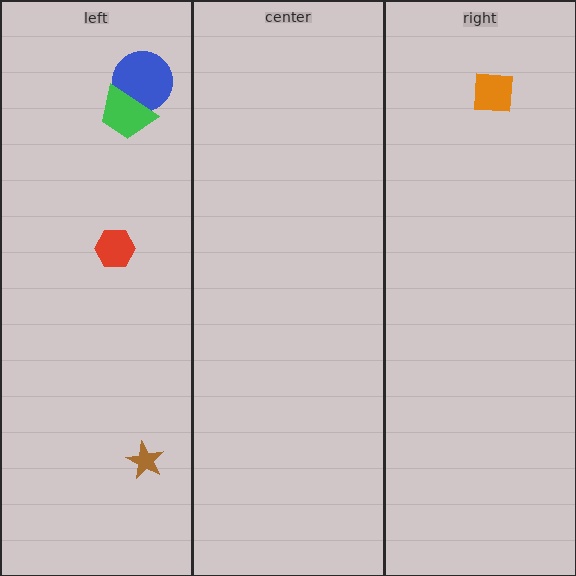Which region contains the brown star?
The left region.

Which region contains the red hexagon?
The left region.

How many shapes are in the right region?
1.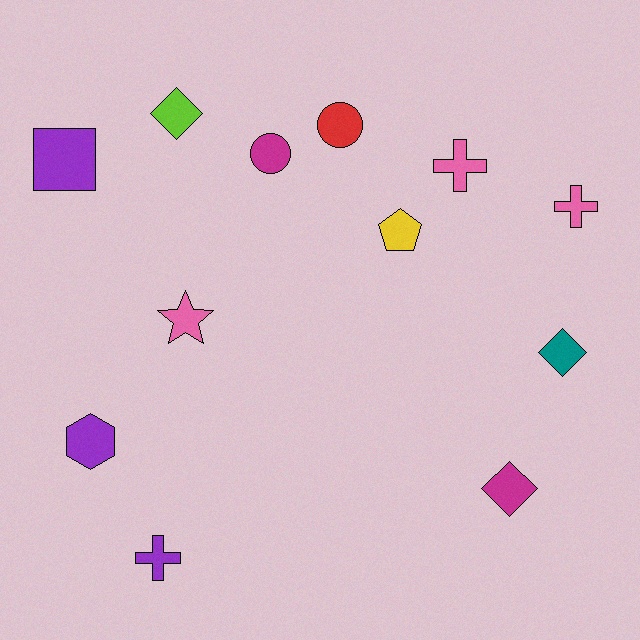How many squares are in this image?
There is 1 square.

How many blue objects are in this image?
There are no blue objects.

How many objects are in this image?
There are 12 objects.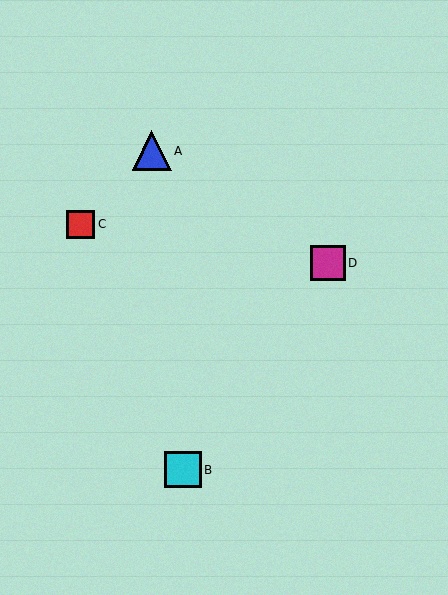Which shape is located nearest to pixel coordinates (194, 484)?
The cyan square (labeled B) at (183, 470) is nearest to that location.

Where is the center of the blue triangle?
The center of the blue triangle is at (152, 151).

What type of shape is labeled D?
Shape D is a magenta square.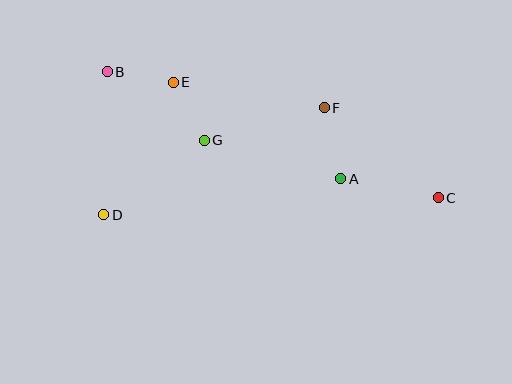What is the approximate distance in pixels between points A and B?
The distance between A and B is approximately 257 pixels.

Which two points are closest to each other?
Points E and G are closest to each other.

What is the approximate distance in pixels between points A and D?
The distance between A and D is approximately 240 pixels.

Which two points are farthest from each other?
Points B and C are farthest from each other.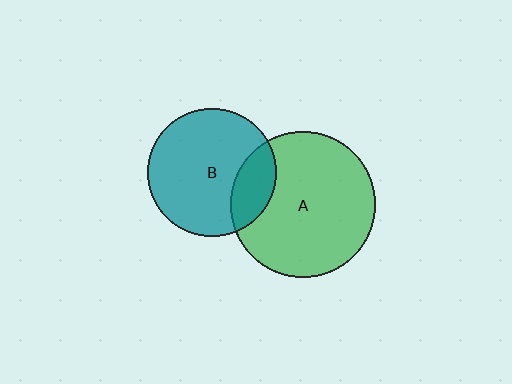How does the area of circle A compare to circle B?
Approximately 1.3 times.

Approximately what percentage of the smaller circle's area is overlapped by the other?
Approximately 20%.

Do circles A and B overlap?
Yes.